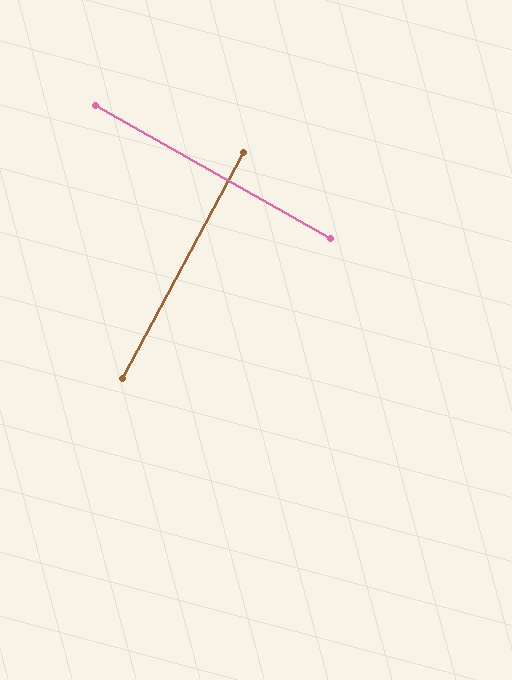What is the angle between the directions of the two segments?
Approximately 89 degrees.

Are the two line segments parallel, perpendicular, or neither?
Perpendicular — they meet at approximately 89°.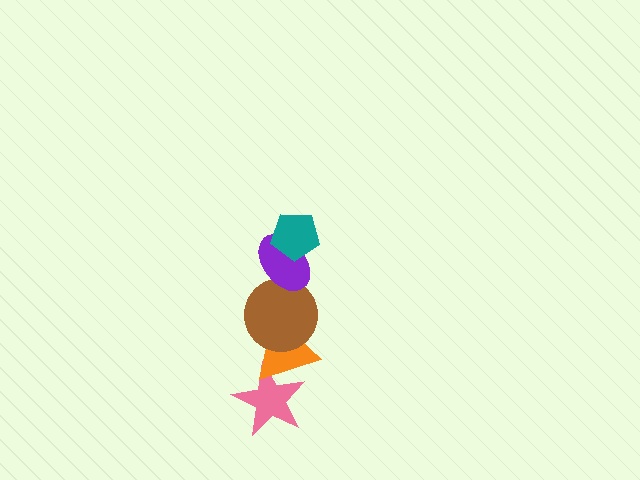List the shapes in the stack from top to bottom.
From top to bottom: the teal pentagon, the purple ellipse, the brown circle, the orange triangle, the pink star.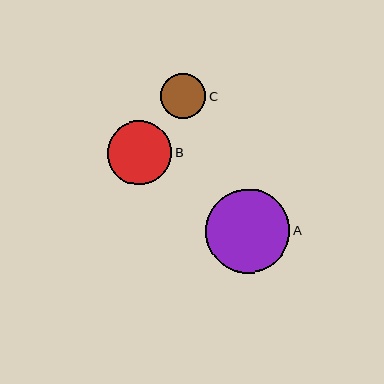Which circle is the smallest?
Circle C is the smallest with a size of approximately 45 pixels.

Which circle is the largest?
Circle A is the largest with a size of approximately 84 pixels.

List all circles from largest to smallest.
From largest to smallest: A, B, C.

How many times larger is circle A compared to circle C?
Circle A is approximately 1.9 times the size of circle C.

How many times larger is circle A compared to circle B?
Circle A is approximately 1.3 times the size of circle B.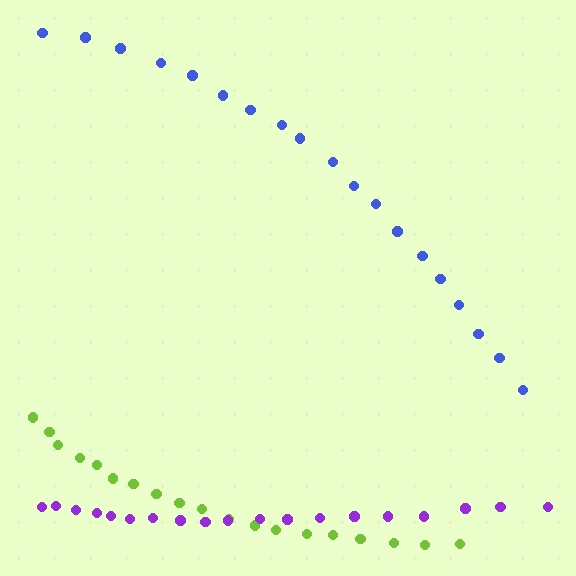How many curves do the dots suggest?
There are 3 distinct paths.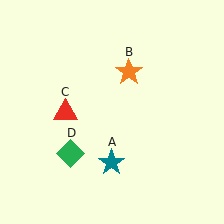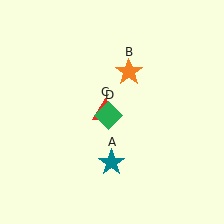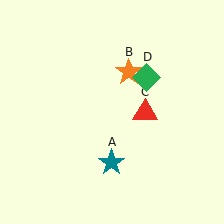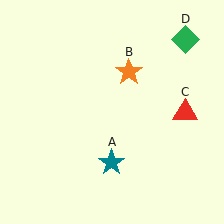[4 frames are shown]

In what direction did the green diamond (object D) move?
The green diamond (object D) moved up and to the right.